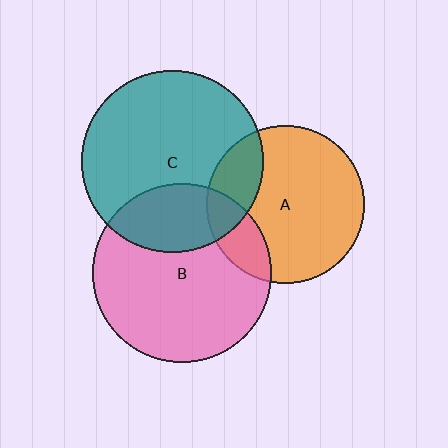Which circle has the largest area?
Circle C (teal).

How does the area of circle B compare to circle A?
Approximately 1.3 times.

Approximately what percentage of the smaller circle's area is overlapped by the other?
Approximately 20%.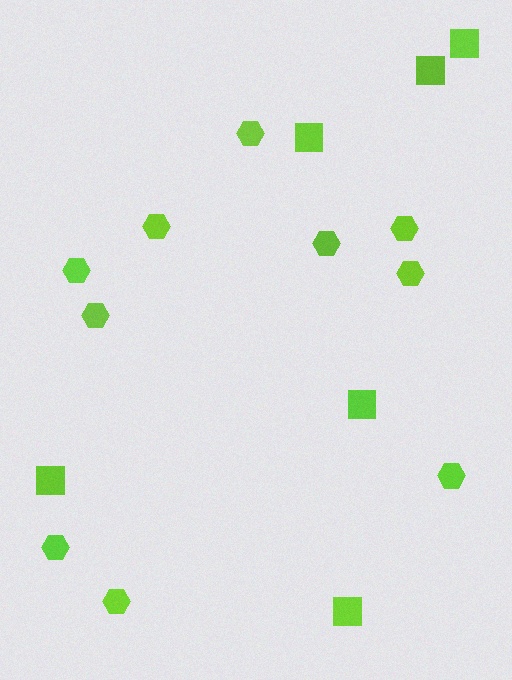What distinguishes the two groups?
There are 2 groups: one group of hexagons (10) and one group of squares (6).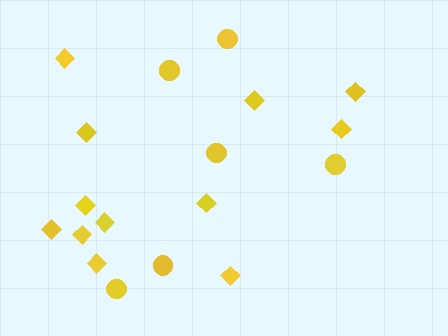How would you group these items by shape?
There are 2 groups: one group of diamonds (12) and one group of circles (6).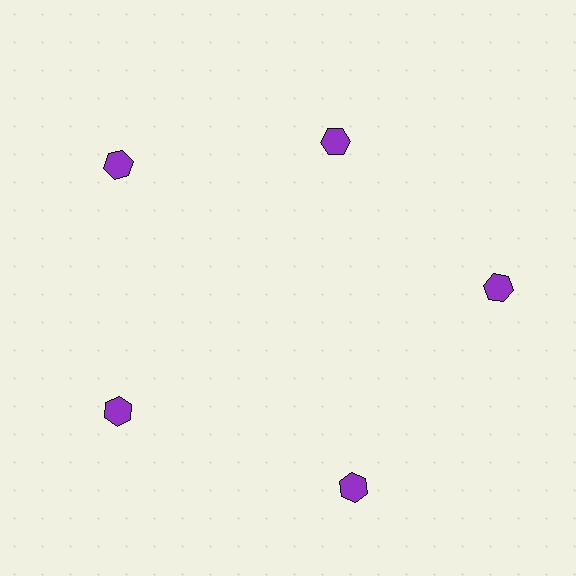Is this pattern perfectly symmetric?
No. The 5 purple hexagons are arranged in a ring, but one element near the 1 o'clock position is pulled inward toward the center, breaking the 5-fold rotational symmetry.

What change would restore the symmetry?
The symmetry would be restored by moving it outward, back onto the ring so that all 5 hexagons sit at equal angles and equal distance from the center.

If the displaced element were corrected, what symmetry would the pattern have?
It would have 5-fold rotational symmetry — the pattern would map onto itself every 72 degrees.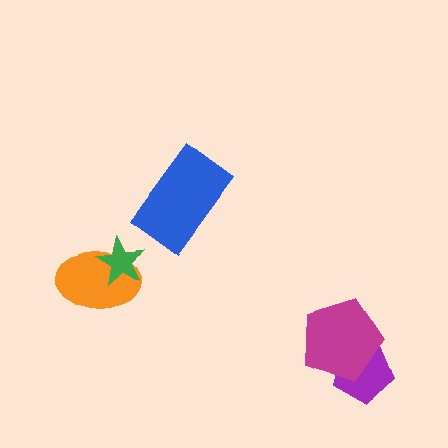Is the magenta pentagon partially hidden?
No, no other shape covers it.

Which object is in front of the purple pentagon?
The magenta pentagon is in front of the purple pentagon.